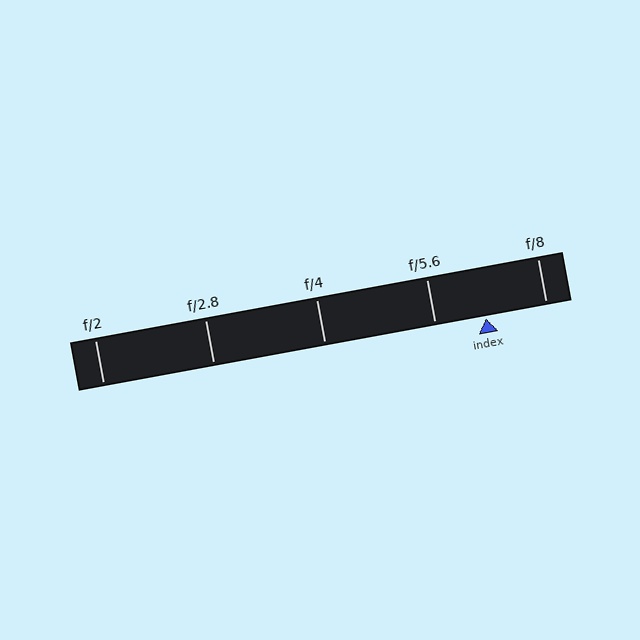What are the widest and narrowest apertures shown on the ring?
The widest aperture shown is f/2 and the narrowest is f/8.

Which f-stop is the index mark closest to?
The index mark is closest to f/5.6.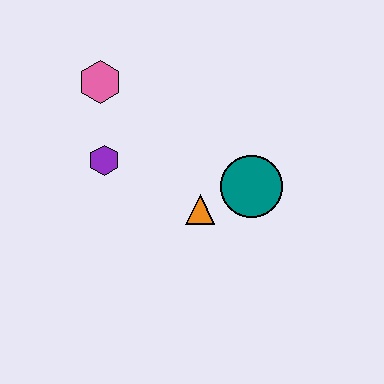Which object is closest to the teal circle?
The orange triangle is closest to the teal circle.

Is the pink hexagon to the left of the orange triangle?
Yes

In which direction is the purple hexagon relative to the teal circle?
The purple hexagon is to the left of the teal circle.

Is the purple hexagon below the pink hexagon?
Yes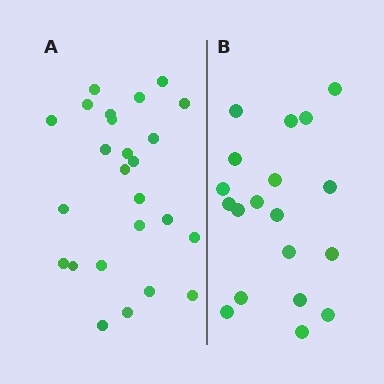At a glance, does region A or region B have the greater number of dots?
Region A (the left region) has more dots.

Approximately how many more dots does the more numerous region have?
Region A has about 6 more dots than region B.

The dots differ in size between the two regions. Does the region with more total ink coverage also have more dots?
No. Region B has more total ink coverage because its dots are larger, but region A actually contains more individual dots. Total area can be misleading — the number of items is what matters here.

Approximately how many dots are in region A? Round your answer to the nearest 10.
About 20 dots. (The exact count is 25, which rounds to 20.)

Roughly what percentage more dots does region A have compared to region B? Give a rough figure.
About 30% more.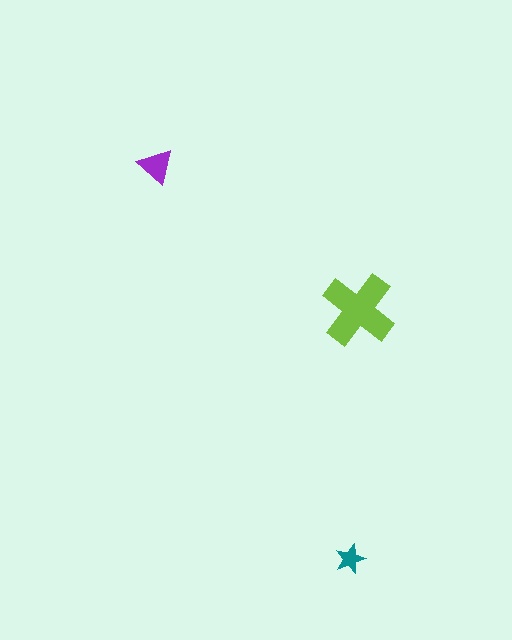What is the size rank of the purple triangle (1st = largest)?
2nd.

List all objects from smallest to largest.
The teal star, the purple triangle, the lime cross.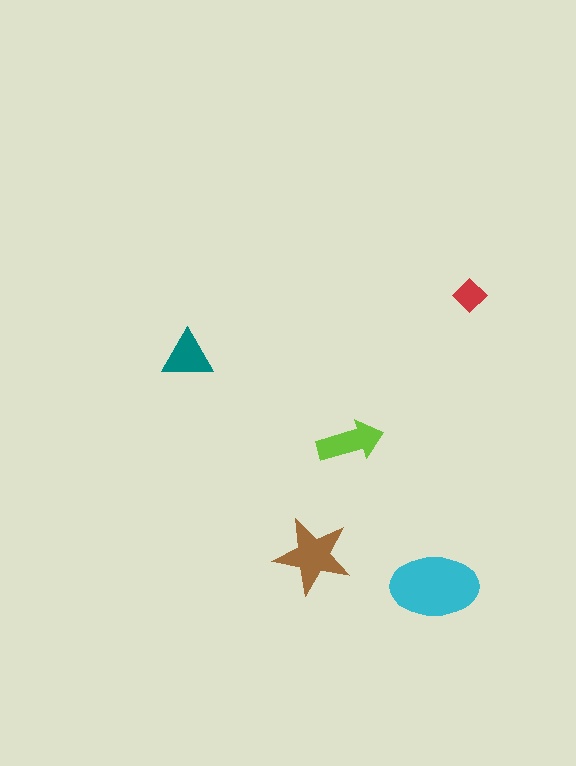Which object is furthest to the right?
The red diamond is rightmost.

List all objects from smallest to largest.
The red diamond, the teal triangle, the lime arrow, the brown star, the cyan ellipse.